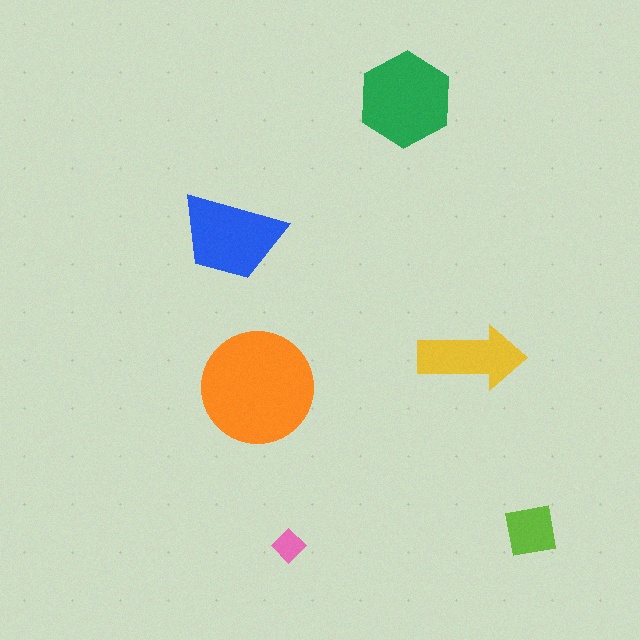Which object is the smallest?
The pink diamond.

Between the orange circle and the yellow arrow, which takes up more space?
The orange circle.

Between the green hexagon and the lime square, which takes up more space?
The green hexagon.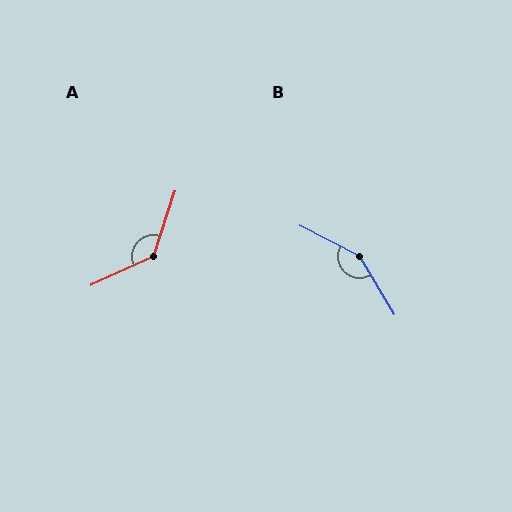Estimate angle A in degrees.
Approximately 133 degrees.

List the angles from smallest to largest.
A (133°), B (148°).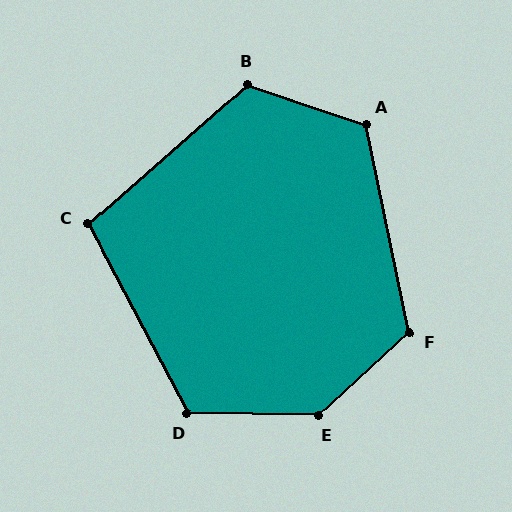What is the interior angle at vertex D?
Approximately 119 degrees (obtuse).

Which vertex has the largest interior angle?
E, at approximately 136 degrees.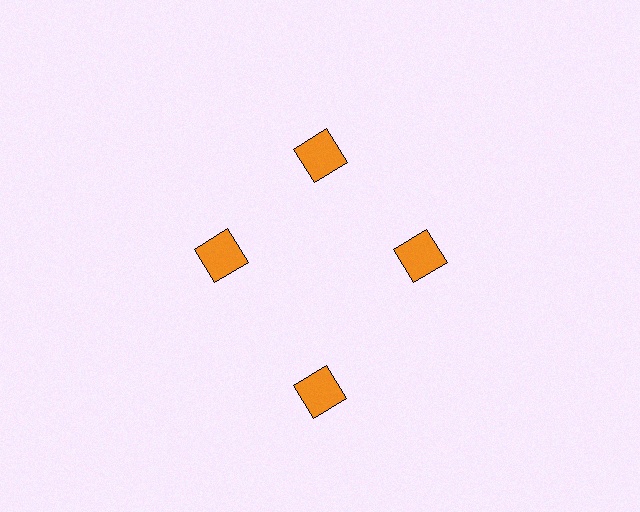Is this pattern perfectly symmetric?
No. The 4 orange squares are arranged in a ring, but one element near the 6 o'clock position is pushed outward from the center, breaking the 4-fold rotational symmetry.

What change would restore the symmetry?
The symmetry would be restored by moving it inward, back onto the ring so that all 4 squares sit at equal angles and equal distance from the center.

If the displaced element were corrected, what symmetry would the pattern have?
It would have 4-fold rotational symmetry — the pattern would map onto itself every 90 degrees.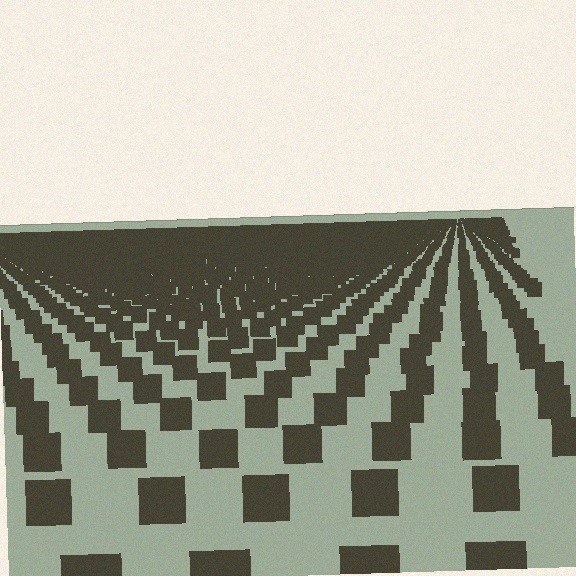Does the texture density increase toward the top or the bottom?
Density increases toward the top.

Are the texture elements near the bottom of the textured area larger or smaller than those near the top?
Larger. Near the bottom, elements are closer to the viewer and appear at a bigger on-screen size.